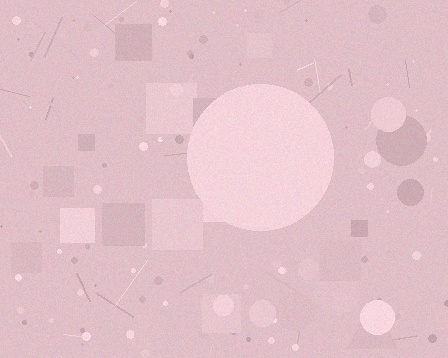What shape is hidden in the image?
A circle is hidden in the image.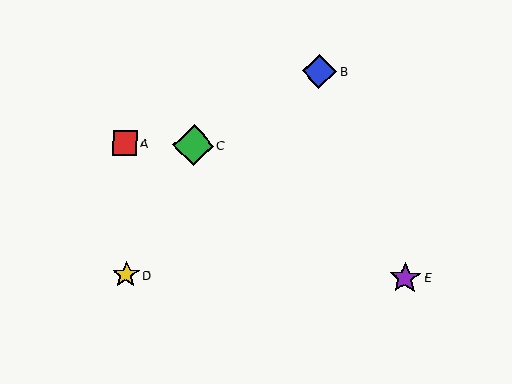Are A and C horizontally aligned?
Yes, both are at y≈143.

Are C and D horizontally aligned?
No, C is at y≈145 and D is at y≈275.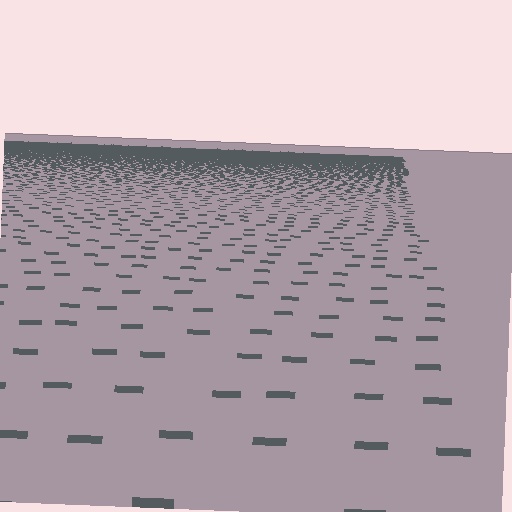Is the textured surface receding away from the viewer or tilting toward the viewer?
The surface is receding away from the viewer. Texture elements get smaller and denser toward the top.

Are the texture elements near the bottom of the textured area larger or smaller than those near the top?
Larger. Near the bottom, elements are closer to the viewer and appear at a bigger on-screen size.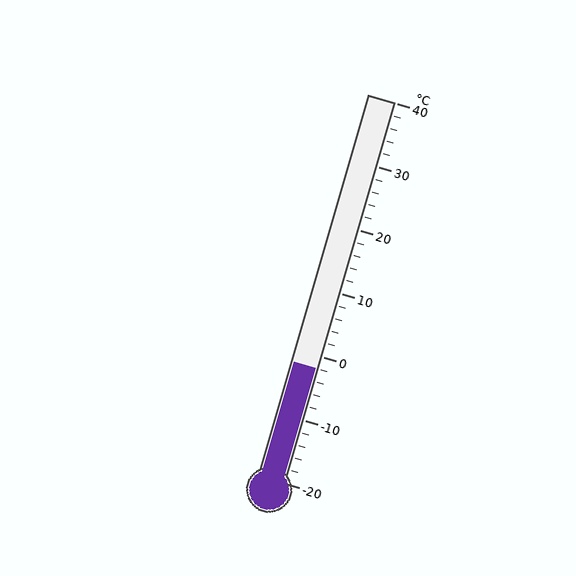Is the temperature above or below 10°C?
The temperature is below 10°C.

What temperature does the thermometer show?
The thermometer shows approximately -2°C.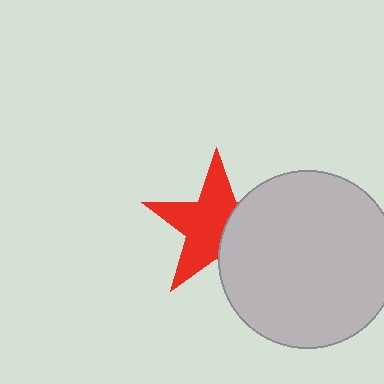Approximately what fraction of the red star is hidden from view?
Roughly 37% of the red star is hidden behind the light gray circle.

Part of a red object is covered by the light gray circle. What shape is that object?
It is a star.